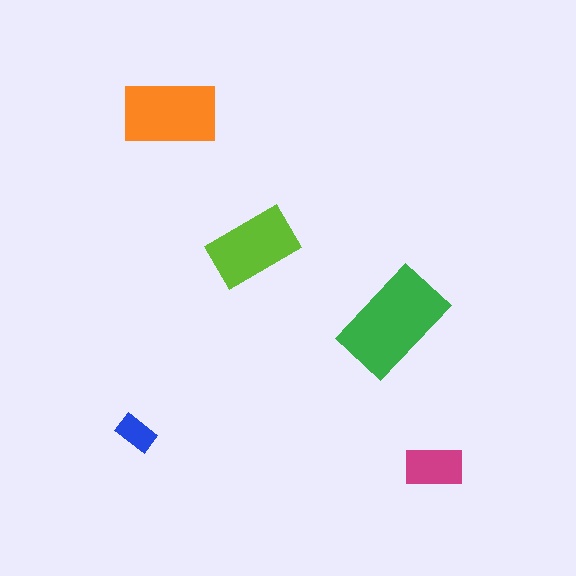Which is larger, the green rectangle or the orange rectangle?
The green one.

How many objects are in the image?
There are 5 objects in the image.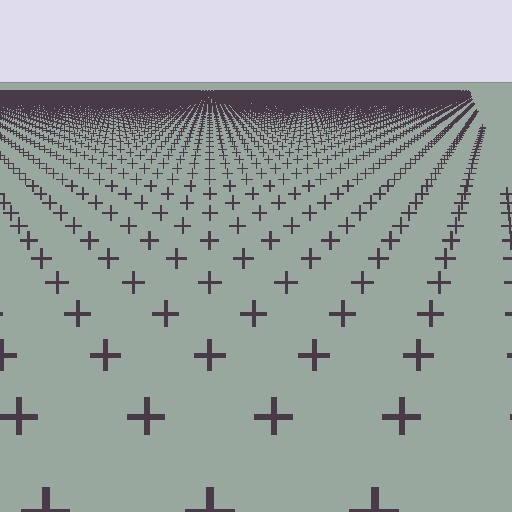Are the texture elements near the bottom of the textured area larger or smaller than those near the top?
Larger. Near the bottom, elements are closer to the viewer and appear at a bigger on-screen size.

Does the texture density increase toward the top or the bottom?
Density increases toward the top.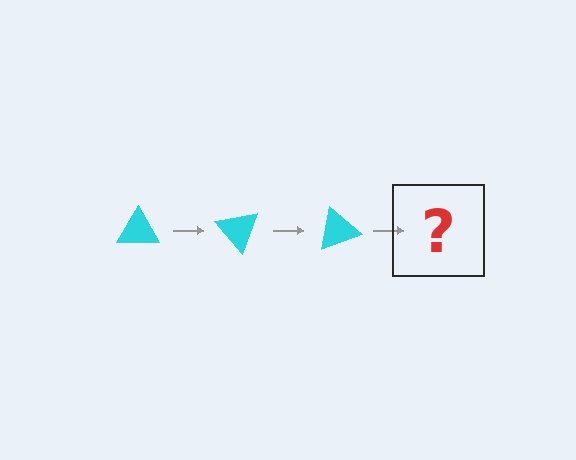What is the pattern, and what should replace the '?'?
The pattern is that the triangle rotates 50 degrees each step. The '?' should be a cyan triangle rotated 150 degrees.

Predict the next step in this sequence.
The next step is a cyan triangle rotated 150 degrees.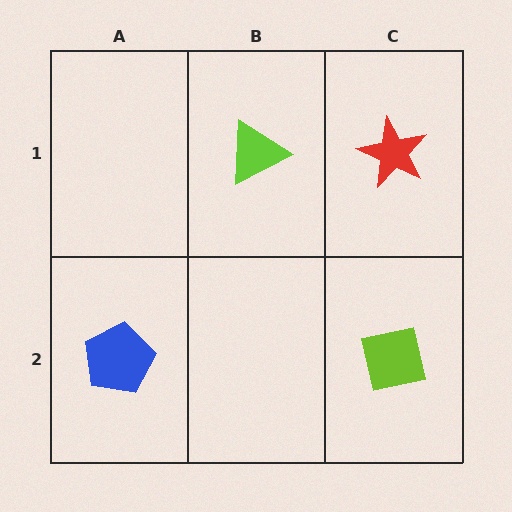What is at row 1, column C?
A red star.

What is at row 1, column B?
A lime triangle.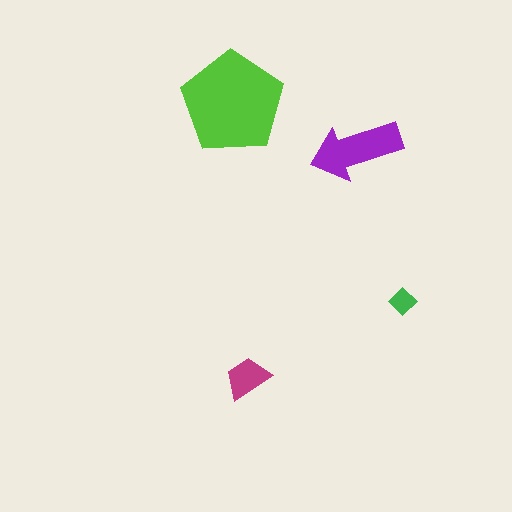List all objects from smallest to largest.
The green diamond, the magenta trapezoid, the purple arrow, the lime pentagon.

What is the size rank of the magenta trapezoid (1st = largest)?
3rd.